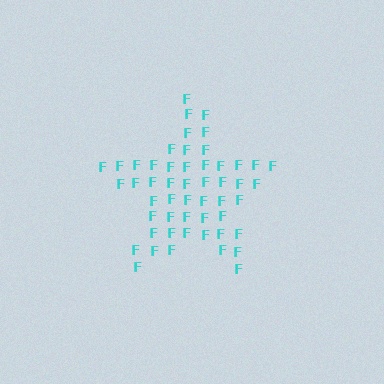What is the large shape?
The large shape is a star.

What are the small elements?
The small elements are letter F's.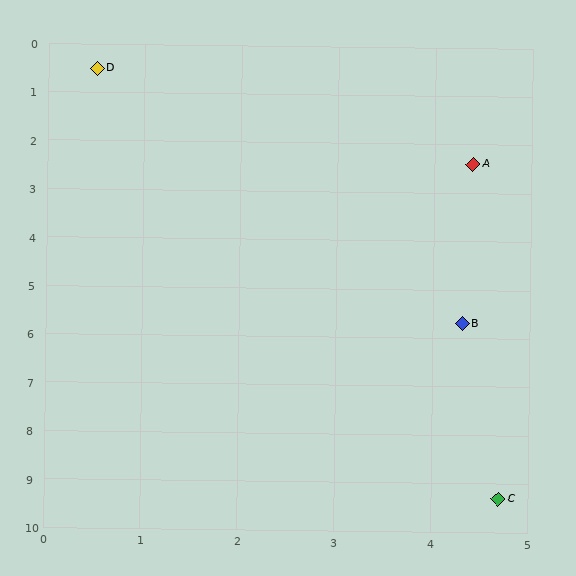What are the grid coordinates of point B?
Point B is at approximately (4.3, 5.7).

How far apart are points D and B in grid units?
Points D and B are about 6.4 grid units apart.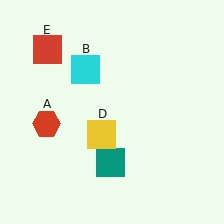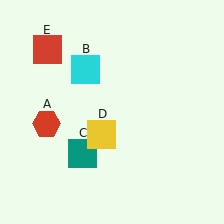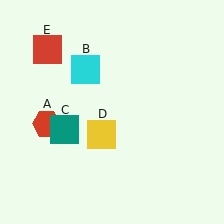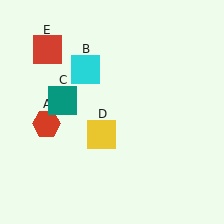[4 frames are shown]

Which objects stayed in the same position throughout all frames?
Red hexagon (object A) and cyan square (object B) and yellow square (object D) and red square (object E) remained stationary.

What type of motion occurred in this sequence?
The teal square (object C) rotated clockwise around the center of the scene.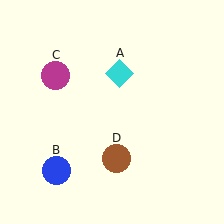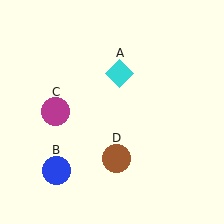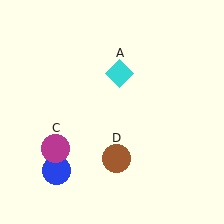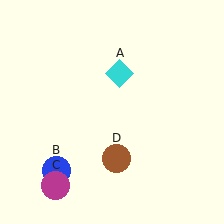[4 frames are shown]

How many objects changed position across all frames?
1 object changed position: magenta circle (object C).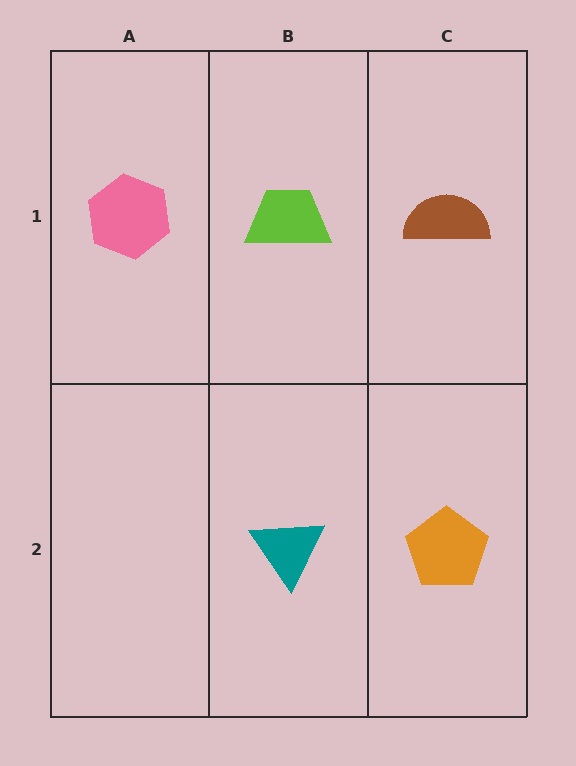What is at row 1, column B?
A lime trapezoid.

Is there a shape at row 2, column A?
No, that cell is empty.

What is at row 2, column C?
An orange pentagon.